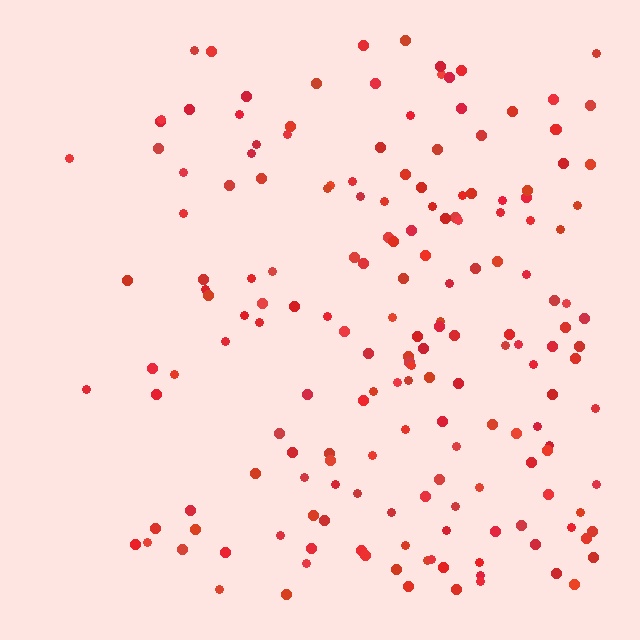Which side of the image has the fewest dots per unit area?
The left.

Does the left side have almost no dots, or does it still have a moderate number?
Still a moderate number, just noticeably fewer than the right.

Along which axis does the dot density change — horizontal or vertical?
Horizontal.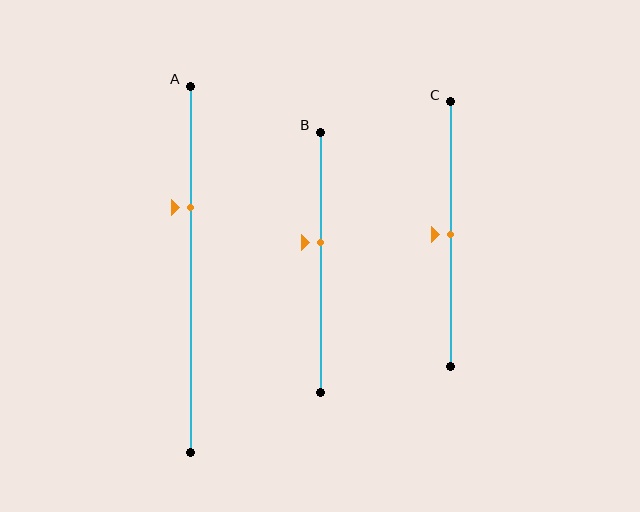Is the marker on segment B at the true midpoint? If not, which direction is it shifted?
No, the marker on segment B is shifted upward by about 8% of the segment length.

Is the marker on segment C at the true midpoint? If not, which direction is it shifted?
Yes, the marker on segment C is at the true midpoint.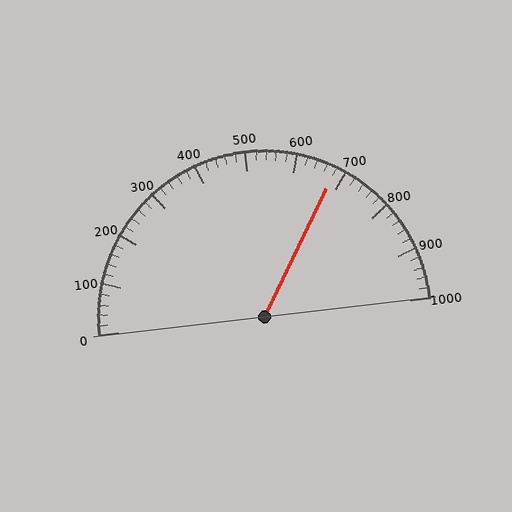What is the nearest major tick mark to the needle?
The nearest major tick mark is 700.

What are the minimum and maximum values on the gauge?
The gauge ranges from 0 to 1000.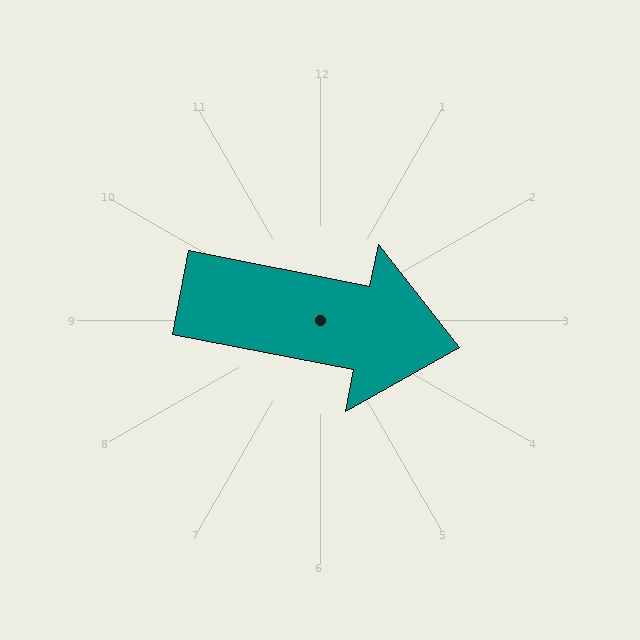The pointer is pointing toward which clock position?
Roughly 3 o'clock.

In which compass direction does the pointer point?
East.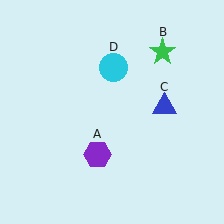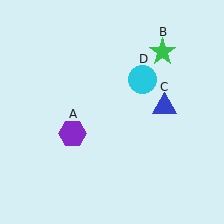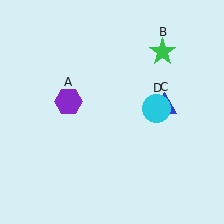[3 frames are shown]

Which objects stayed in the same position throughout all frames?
Green star (object B) and blue triangle (object C) remained stationary.